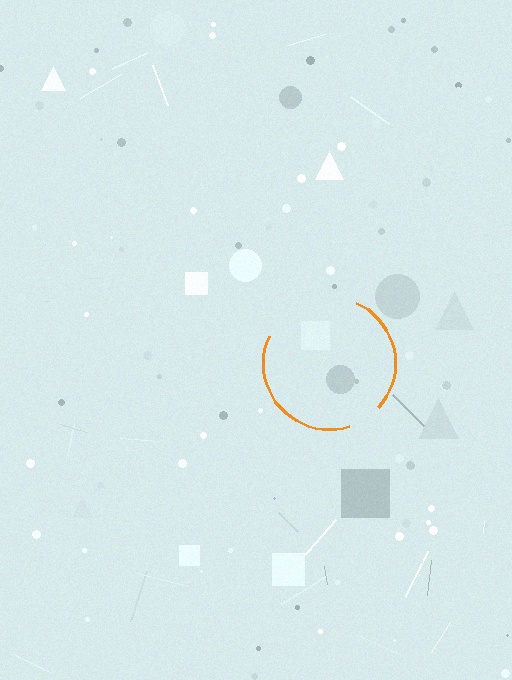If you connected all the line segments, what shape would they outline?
They would outline a circle.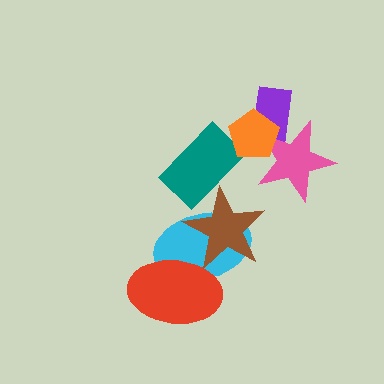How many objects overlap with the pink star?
2 objects overlap with the pink star.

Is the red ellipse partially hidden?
Yes, it is partially covered by another shape.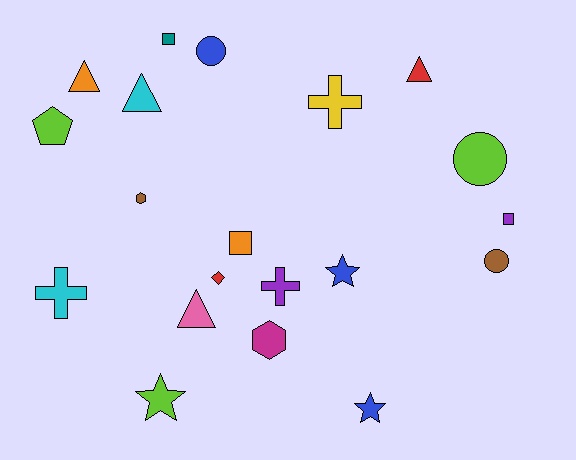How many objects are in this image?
There are 20 objects.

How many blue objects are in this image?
There are 3 blue objects.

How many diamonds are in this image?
There is 1 diamond.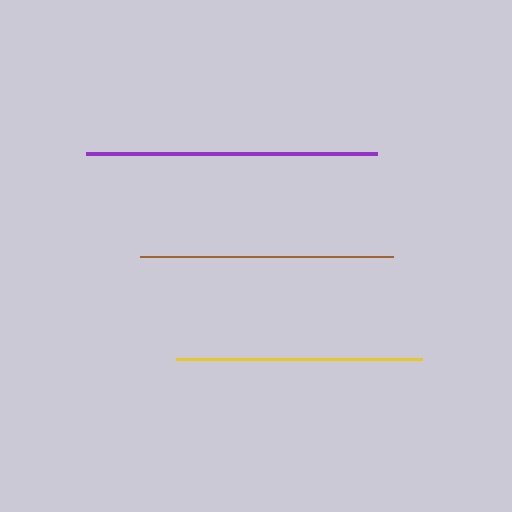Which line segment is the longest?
The purple line is the longest at approximately 291 pixels.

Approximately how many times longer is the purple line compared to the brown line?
The purple line is approximately 1.2 times the length of the brown line.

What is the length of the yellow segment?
The yellow segment is approximately 246 pixels long.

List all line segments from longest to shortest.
From longest to shortest: purple, brown, yellow.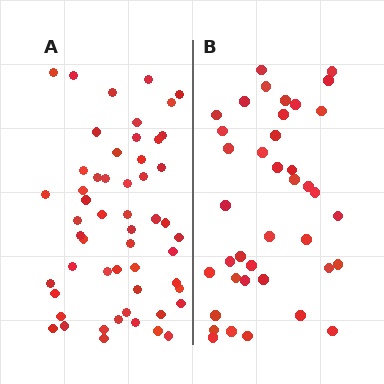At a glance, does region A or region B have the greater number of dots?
Region A (the left region) has more dots.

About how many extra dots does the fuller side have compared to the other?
Region A has approximately 15 more dots than region B.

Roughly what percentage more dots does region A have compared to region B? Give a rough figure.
About 40% more.